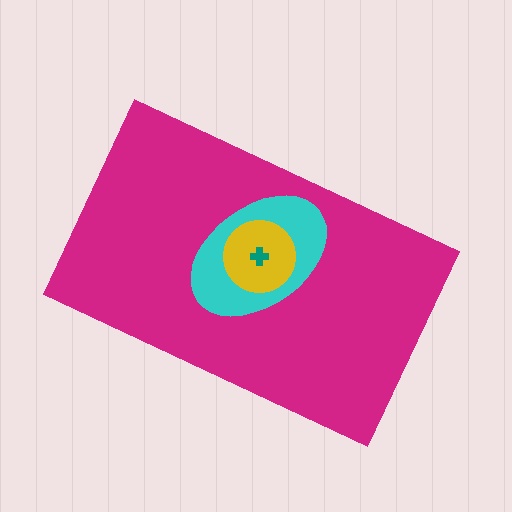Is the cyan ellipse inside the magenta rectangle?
Yes.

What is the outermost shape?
The magenta rectangle.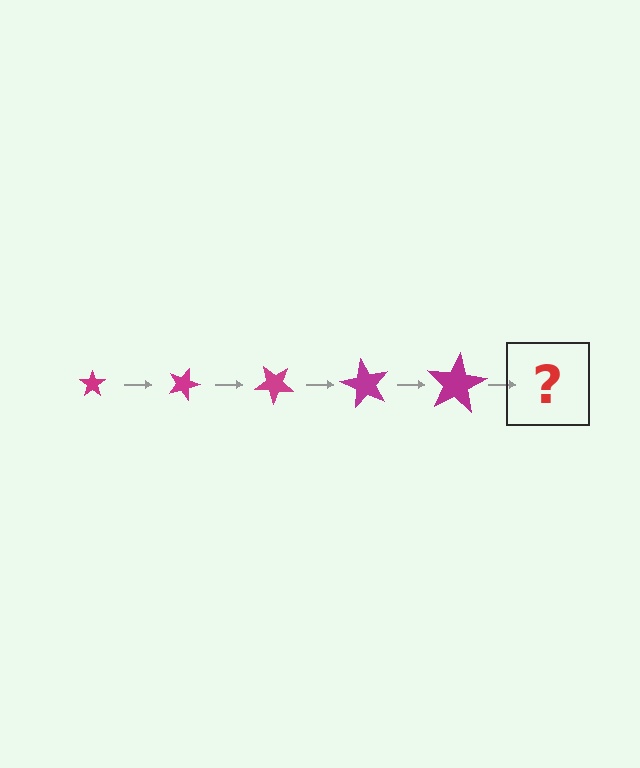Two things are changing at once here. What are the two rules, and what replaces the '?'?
The two rules are that the star grows larger each step and it rotates 20 degrees each step. The '?' should be a star, larger than the previous one and rotated 100 degrees from the start.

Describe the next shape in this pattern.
It should be a star, larger than the previous one and rotated 100 degrees from the start.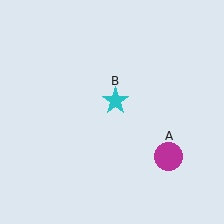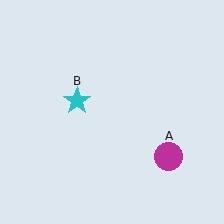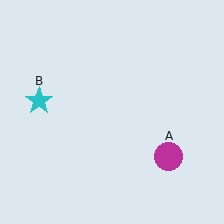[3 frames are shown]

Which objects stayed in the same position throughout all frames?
Magenta circle (object A) remained stationary.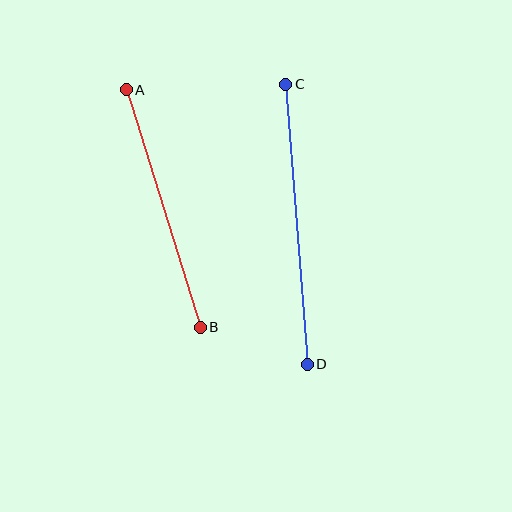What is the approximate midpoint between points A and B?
The midpoint is at approximately (163, 208) pixels.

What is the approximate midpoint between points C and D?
The midpoint is at approximately (297, 224) pixels.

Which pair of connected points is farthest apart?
Points C and D are farthest apart.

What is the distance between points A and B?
The distance is approximately 249 pixels.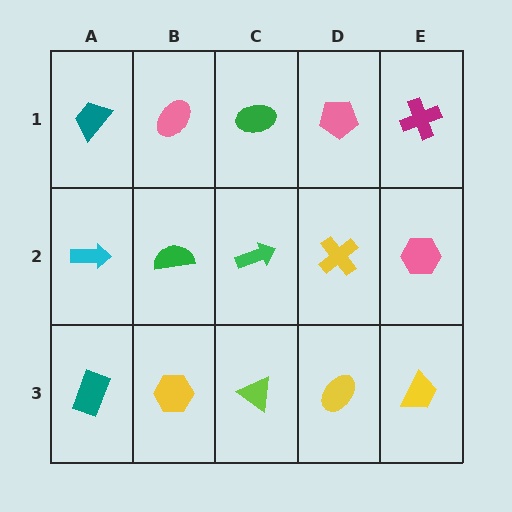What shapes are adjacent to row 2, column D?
A pink pentagon (row 1, column D), a yellow ellipse (row 3, column D), a green arrow (row 2, column C), a pink hexagon (row 2, column E).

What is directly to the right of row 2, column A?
A green semicircle.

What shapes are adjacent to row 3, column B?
A green semicircle (row 2, column B), a teal rectangle (row 3, column A), a lime triangle (row 3, column C).